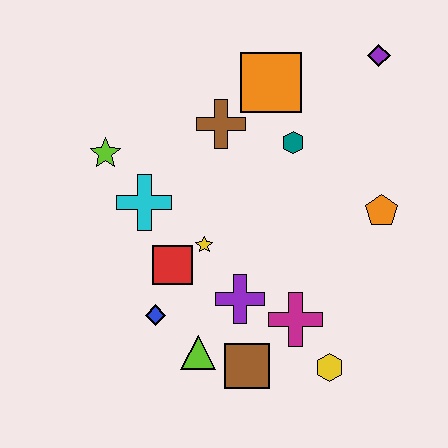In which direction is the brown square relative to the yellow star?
The brown square is below the yellow star.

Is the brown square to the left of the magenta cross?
Yes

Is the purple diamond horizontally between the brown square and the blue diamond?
No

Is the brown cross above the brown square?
Yes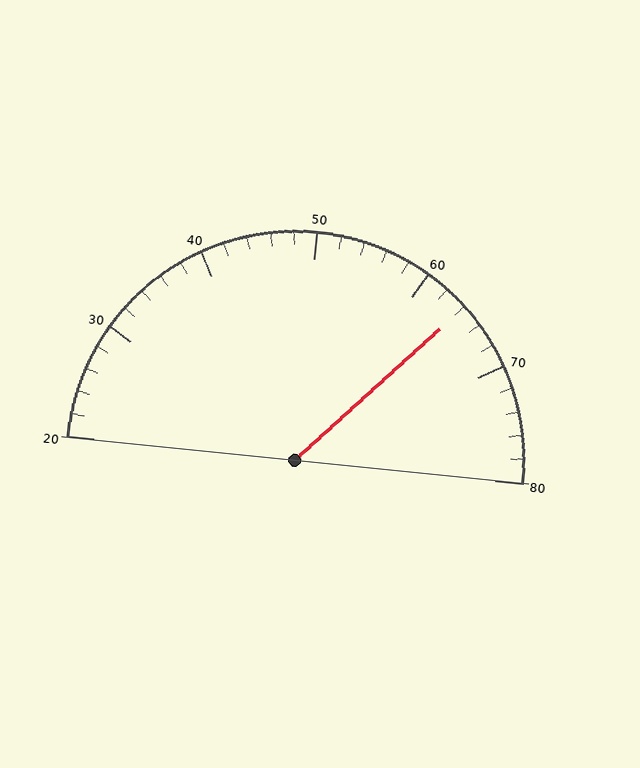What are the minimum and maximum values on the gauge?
The gauge ranges from 20 to 80.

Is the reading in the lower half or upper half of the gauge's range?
The reading is in the upper half of the range (20 to 80).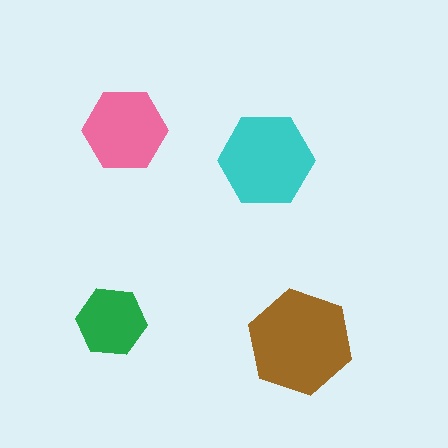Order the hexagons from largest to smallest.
the brown one, the cyan one, the pink one, the green one.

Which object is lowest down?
The brown hexagon is bottommost.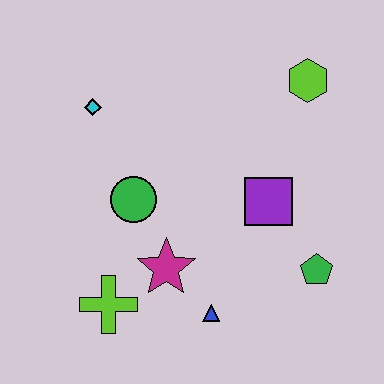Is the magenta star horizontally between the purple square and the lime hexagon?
No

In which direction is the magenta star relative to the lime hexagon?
The magenta star is below the lime hexagon.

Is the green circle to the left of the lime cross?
No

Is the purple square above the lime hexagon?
No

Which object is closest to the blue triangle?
The magenta star is closest to the blue triangle.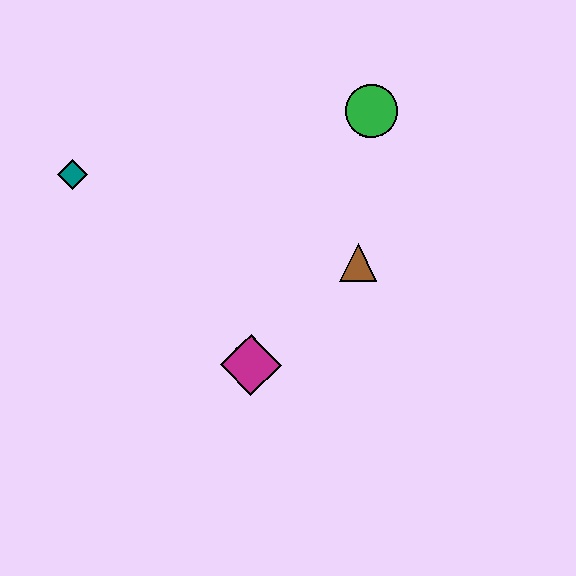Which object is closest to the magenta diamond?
The brown triangle is closest to the magenta diamond.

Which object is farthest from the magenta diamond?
The green circle is farthest from the magenta diamond.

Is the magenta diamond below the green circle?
Yes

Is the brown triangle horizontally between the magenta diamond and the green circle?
Yes